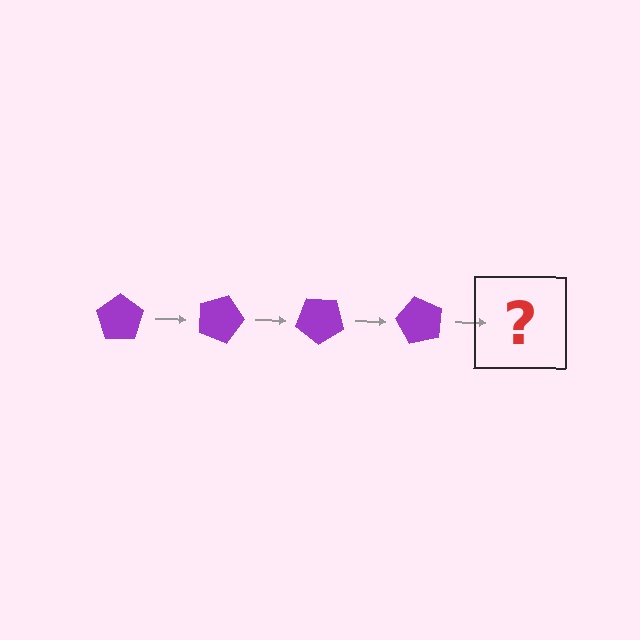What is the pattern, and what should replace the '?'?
The pattern is that the pentagon rotates 20 degrees each step. The '?' should be a purple pentagon rotated 80 degrees.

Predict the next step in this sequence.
The next step is a purple pentagon rotated 80 degrees.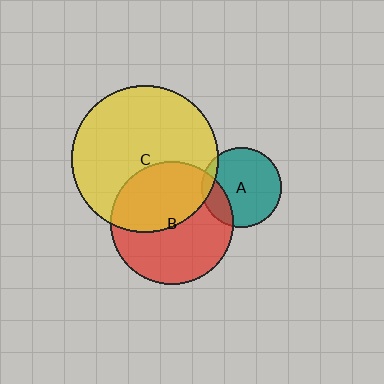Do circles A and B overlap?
Yes.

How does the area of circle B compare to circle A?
Approximately 2.4 times.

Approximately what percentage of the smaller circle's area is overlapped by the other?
Approximately 20%.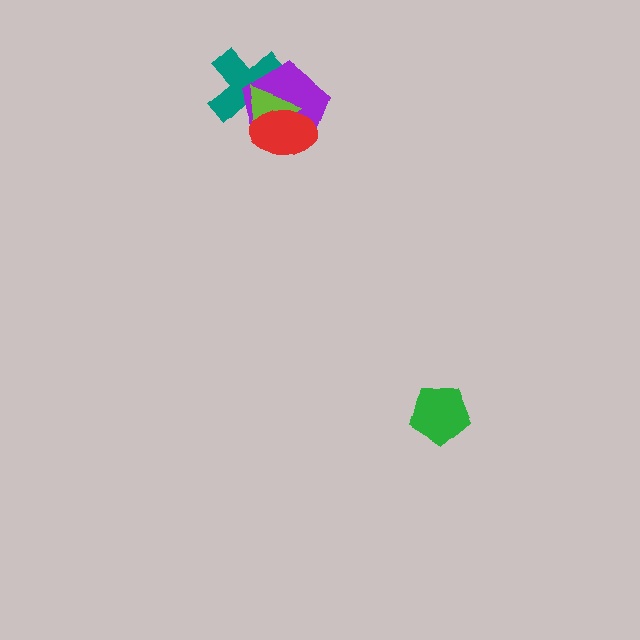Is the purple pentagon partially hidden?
Yes, it is partially covered by another shape.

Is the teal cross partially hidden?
Yes, it is partially covered by another shape.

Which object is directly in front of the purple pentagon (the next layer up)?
The lime triangle is directly in front of the purple pentagon.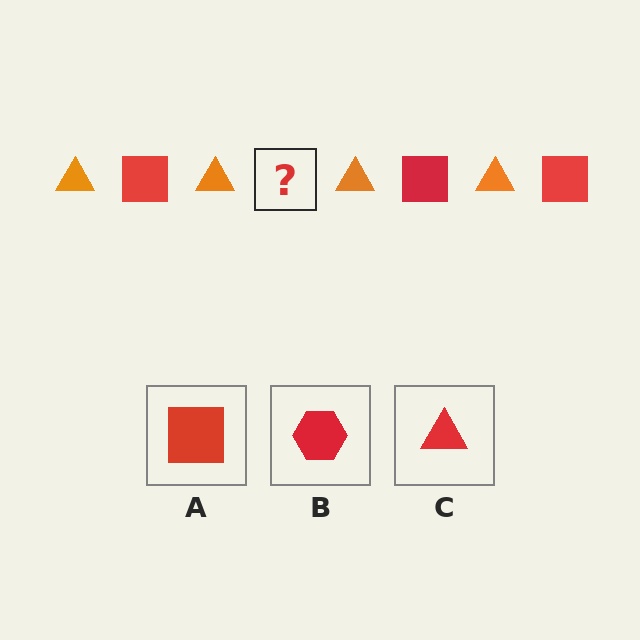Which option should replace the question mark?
Option A.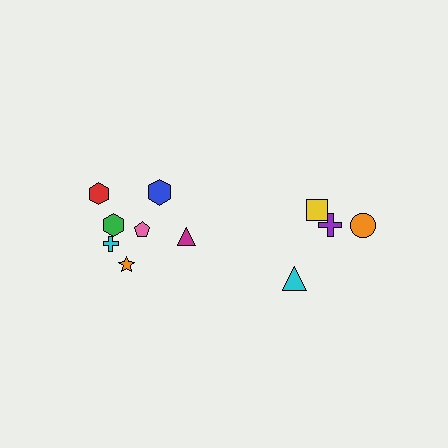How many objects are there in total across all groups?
There are 11 objects.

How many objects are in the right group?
There are 4 objects.